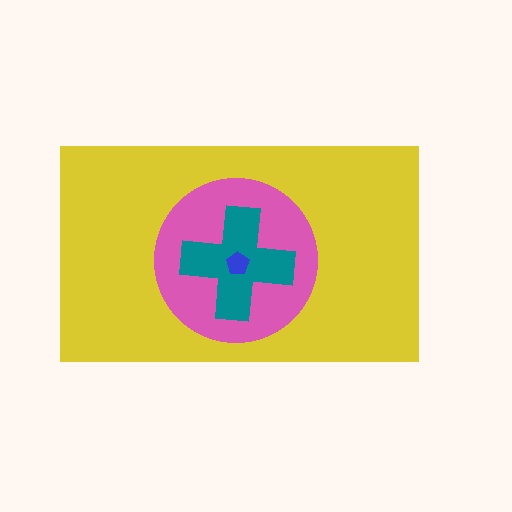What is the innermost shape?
The blue pentagon.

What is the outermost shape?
The yellow rectangle.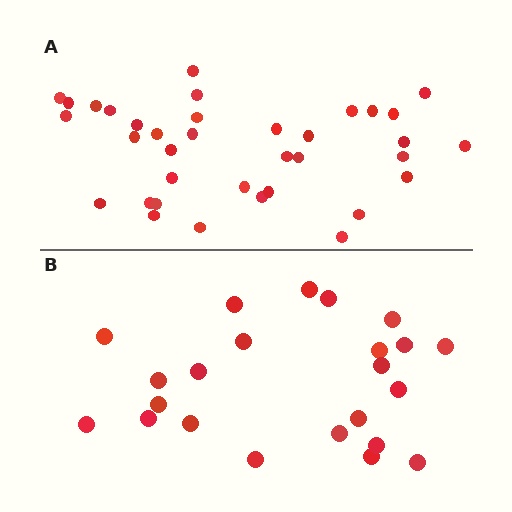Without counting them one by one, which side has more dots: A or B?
Region A (the top region) has more dots.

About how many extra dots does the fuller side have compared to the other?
Region A has approximately 15 more dots than region B.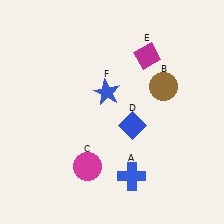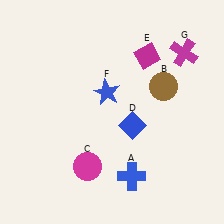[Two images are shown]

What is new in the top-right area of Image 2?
A magenta cross (G) was added in the top-right area of Image 2.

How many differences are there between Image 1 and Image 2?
There is 1 difference between the two images.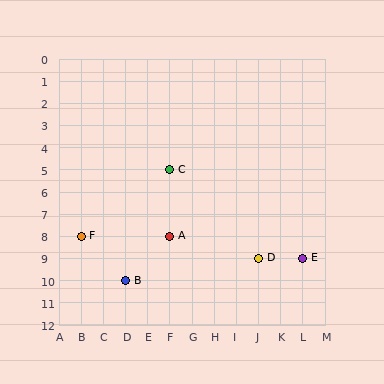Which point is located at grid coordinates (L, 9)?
Point E is at (L, 9).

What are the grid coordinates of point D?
Point D is at grid coordinates (J, 9).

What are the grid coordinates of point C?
Point C is at grid coordinates (F, 5).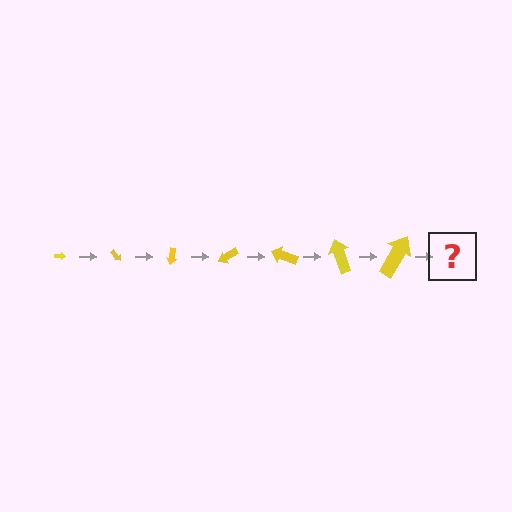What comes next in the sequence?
The next element should be an arrow, larger than the previous one and rotated 350 degrees from the start.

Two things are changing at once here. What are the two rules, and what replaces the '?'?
The two rules are that the arrow grows larger each step and it rotates 50 degrees each step. The '?' should be an arrow, larger than the previous one and rotated 350 degrees from the start.